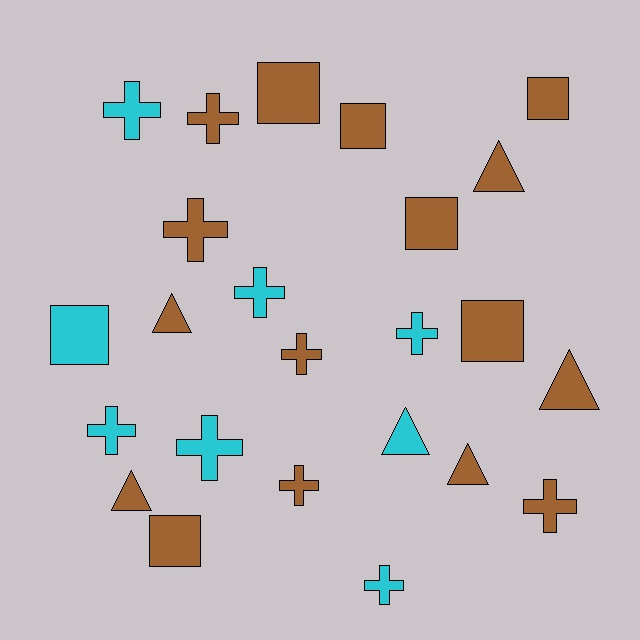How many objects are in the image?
There are 24 objects.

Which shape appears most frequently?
Cross, with 11 objects.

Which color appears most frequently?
Brown, with 16 objects.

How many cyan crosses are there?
There are 6 cyan crosses.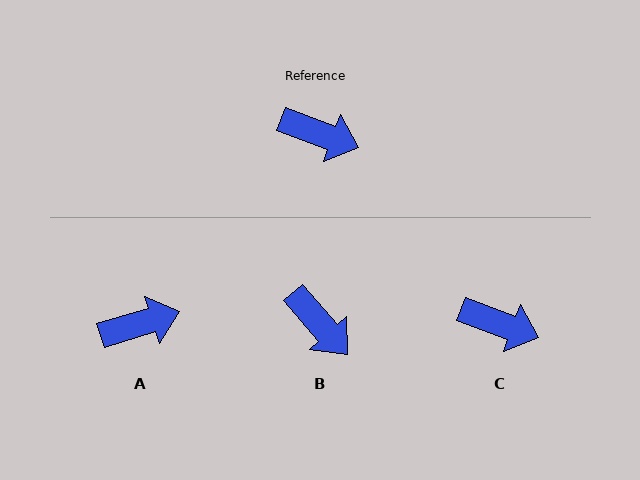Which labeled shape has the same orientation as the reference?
C.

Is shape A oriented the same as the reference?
No, it is off by about 37 degrees.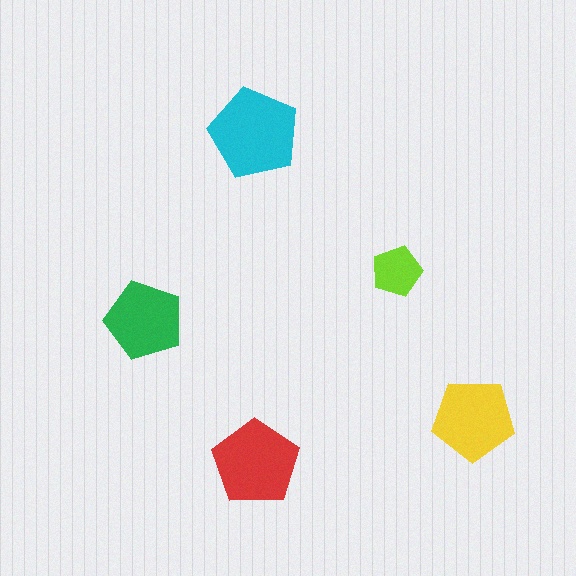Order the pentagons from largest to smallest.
the cyan one, the red one, the yellow one, the green one, the lime one.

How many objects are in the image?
There are 5 objects in the image.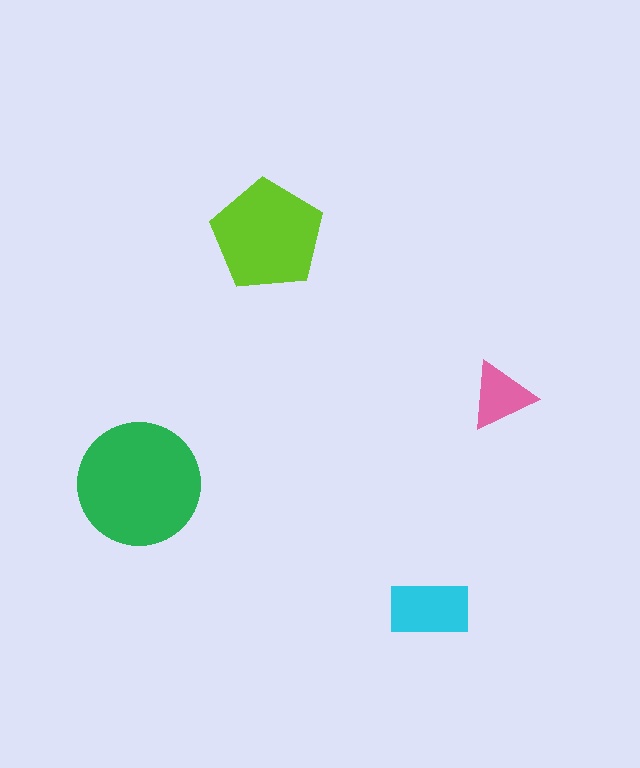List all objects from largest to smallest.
The green circle, the lime pentagon, the cyan rectangle, the pink triangle.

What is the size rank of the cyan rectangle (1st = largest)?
3rd.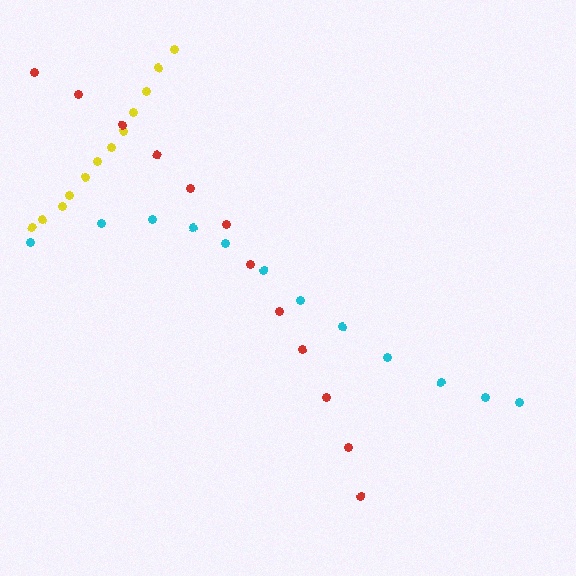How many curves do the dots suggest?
There are 3 distinct paths.